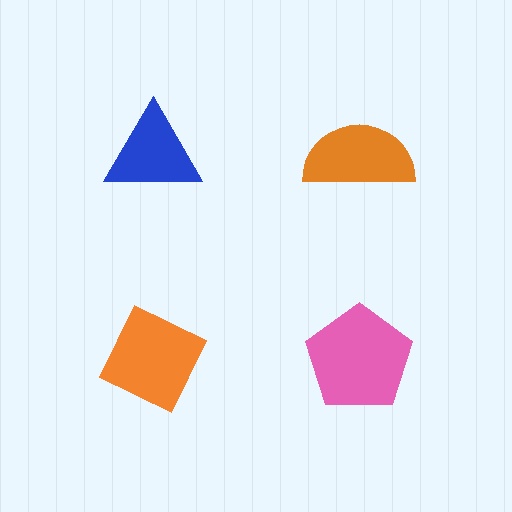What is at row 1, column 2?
An orange semicircle.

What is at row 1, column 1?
A blue triangle.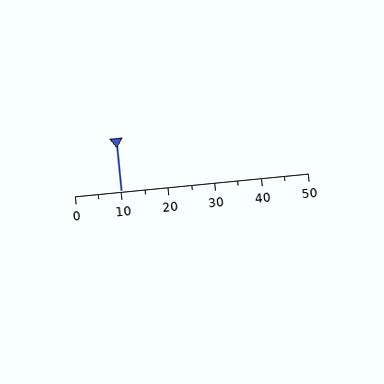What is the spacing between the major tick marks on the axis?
The major ticks are spaced 10 apart.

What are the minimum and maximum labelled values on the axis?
The axis runs from 0 to 50.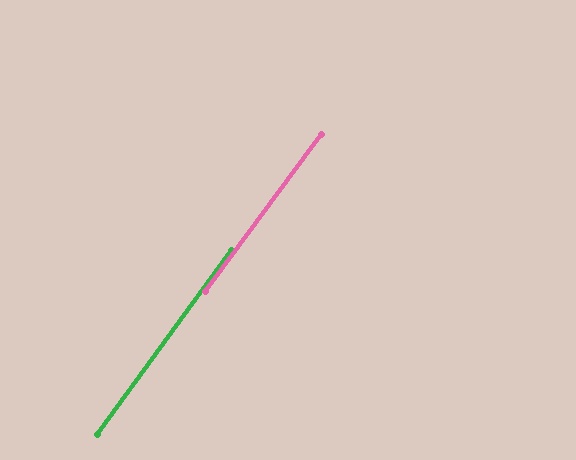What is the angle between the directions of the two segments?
Approximately 0 degrees.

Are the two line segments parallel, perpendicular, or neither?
Parallel — their directions differ by only 0.4°.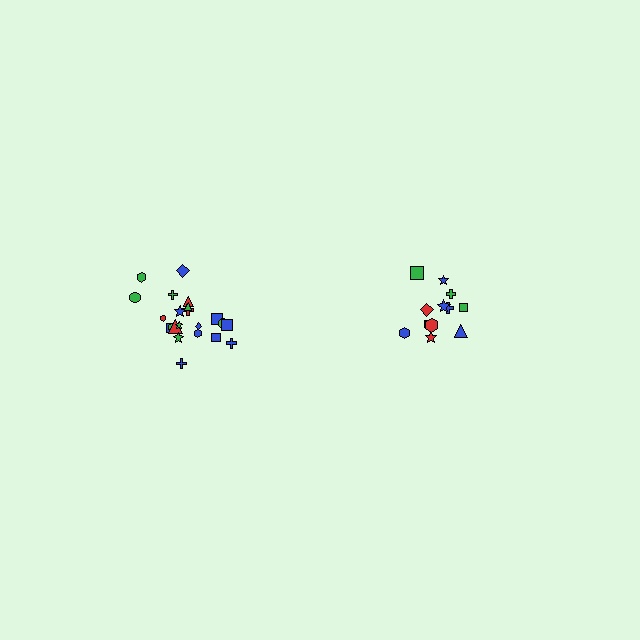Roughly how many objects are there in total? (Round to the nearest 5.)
Roughly 35 objects in total.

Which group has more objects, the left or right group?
The left group.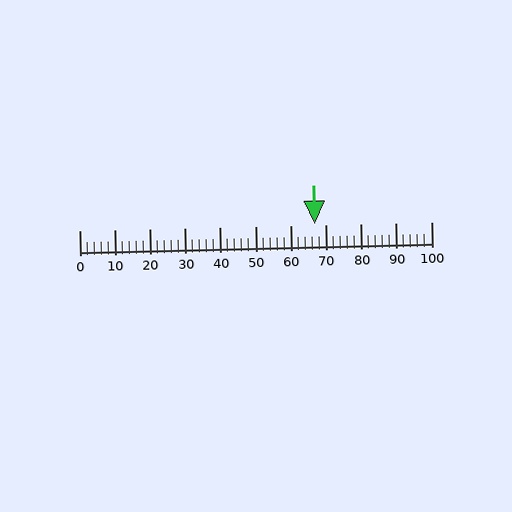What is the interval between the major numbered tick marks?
The major tick marks are spaced 10 units apart.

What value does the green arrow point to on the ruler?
The green arrow points to approximately 67.